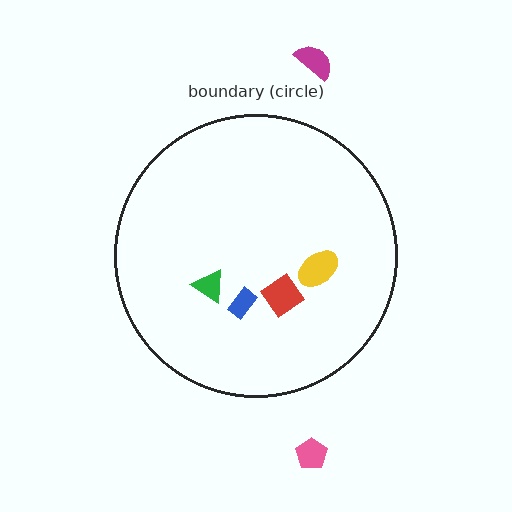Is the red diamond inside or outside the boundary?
Inside.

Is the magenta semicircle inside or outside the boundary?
Outside.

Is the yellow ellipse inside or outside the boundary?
Inside.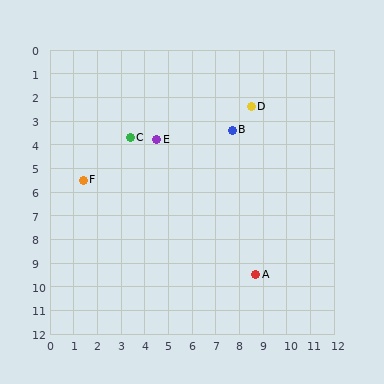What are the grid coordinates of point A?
Point A is at approximately (8.7, 9.5).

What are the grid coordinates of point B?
Point B is at approximately (7.7, 3.4).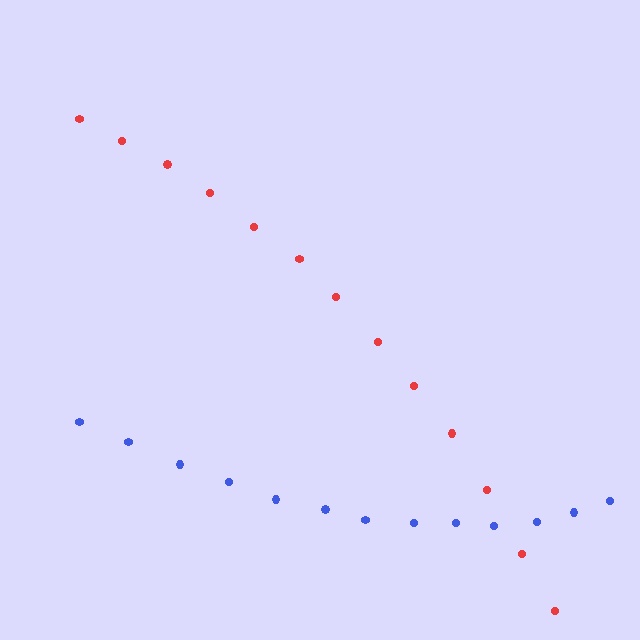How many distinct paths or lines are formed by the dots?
There are 2 distinct paths.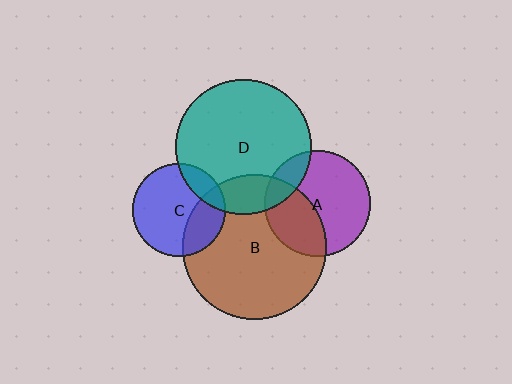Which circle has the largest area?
Circle B (brown).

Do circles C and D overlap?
Yes.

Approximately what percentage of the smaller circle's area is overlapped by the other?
Approximately 15%.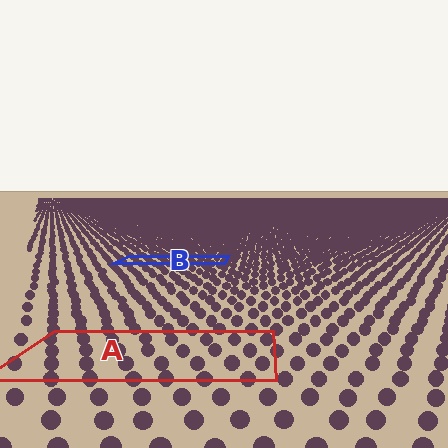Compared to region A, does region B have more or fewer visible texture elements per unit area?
Region B has more texture elements per unit area — they are packed more densely because it is farther away.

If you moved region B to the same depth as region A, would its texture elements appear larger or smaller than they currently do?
They would appear larger. At a closer depth, the same texture elements are projected at a bigger on-screen size.